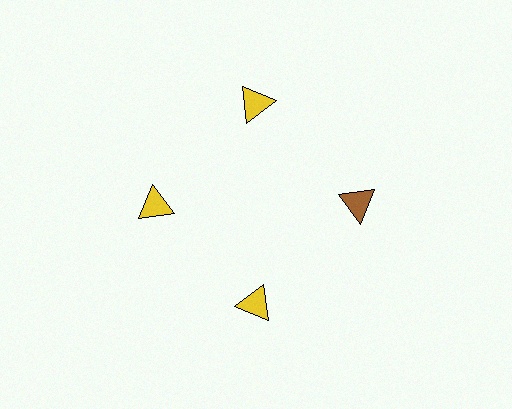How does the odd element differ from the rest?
It has a different color: brown instead of yellow.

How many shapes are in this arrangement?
There are 4 shapes arranged in a ring pattern.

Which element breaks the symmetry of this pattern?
The brown triangle at roughly the 3 o'clock position breaks the symmetry. All other shapes are yellow triangles.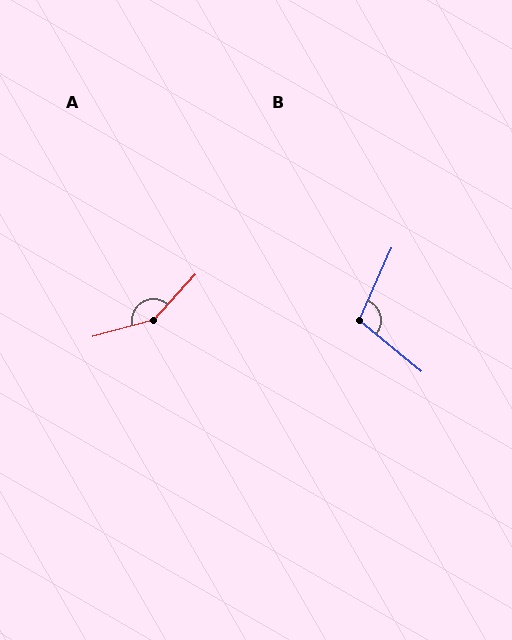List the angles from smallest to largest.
B (105°), A (148°).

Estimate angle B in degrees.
Approximately 105 degrees.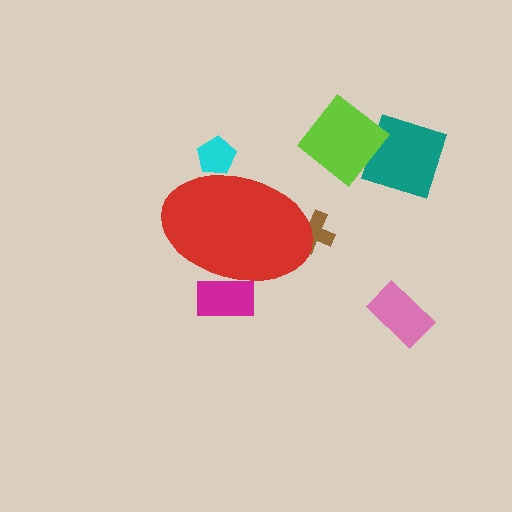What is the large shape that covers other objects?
A red ellipse.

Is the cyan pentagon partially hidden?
Yes, the cyan pentagon is partially hidden behind the red ellipse.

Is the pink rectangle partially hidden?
No, the pink rectangle is fully visible.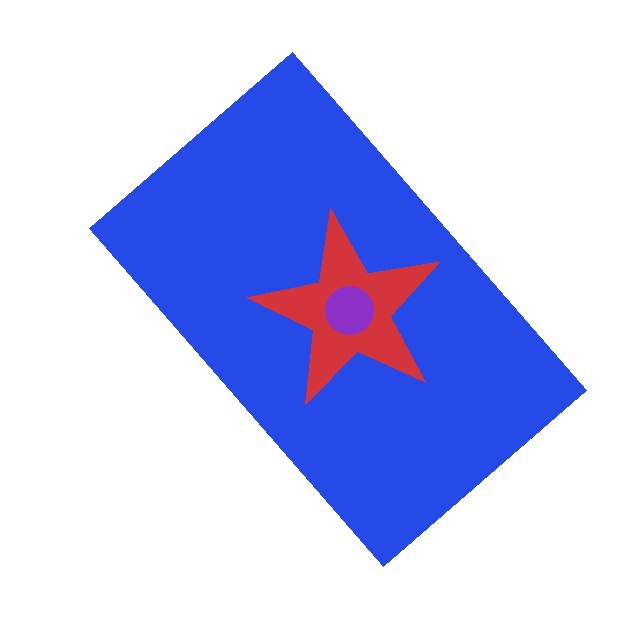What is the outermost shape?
The blue rectangle.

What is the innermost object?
The purple circle.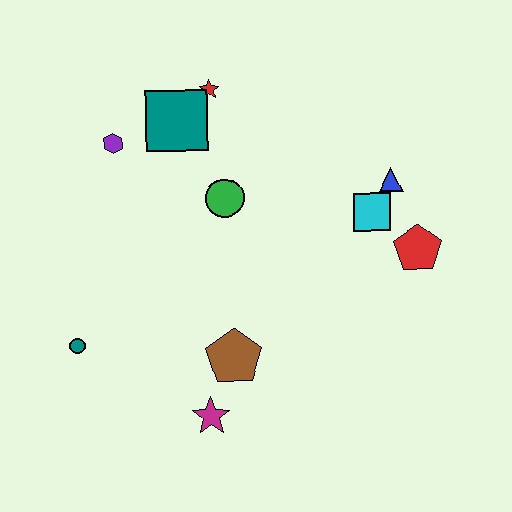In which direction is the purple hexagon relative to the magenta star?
The purple hexagon is above the magenta star.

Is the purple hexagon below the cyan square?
No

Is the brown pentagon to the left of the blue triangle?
Yes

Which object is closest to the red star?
The teal square is closest to the red star.